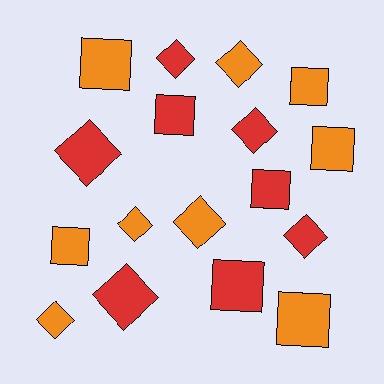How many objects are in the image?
There are 17 objects.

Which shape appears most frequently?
Diamond, with 9 objects.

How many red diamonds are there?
There are 5 red diamonds.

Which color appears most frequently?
Orange, with 9 objects.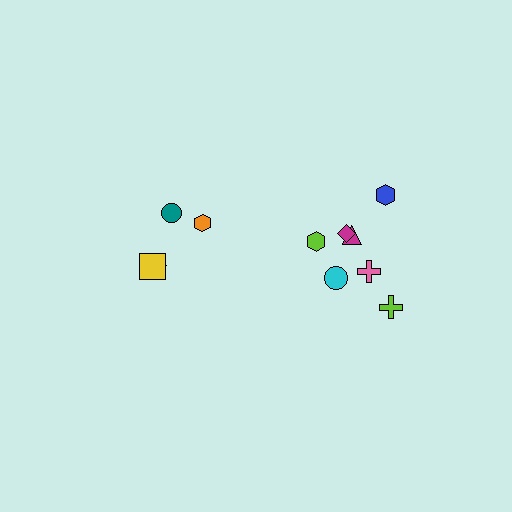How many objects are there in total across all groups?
There are 11 objects.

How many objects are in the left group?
There are 4 objects.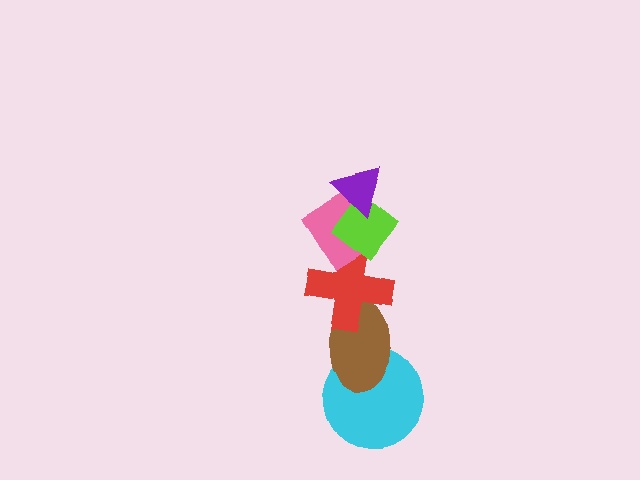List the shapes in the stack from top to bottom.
From top to bottom: the purple triangle, the lime diamond, the pink diamond, the red cross, the brown ellipse, the cyan circle.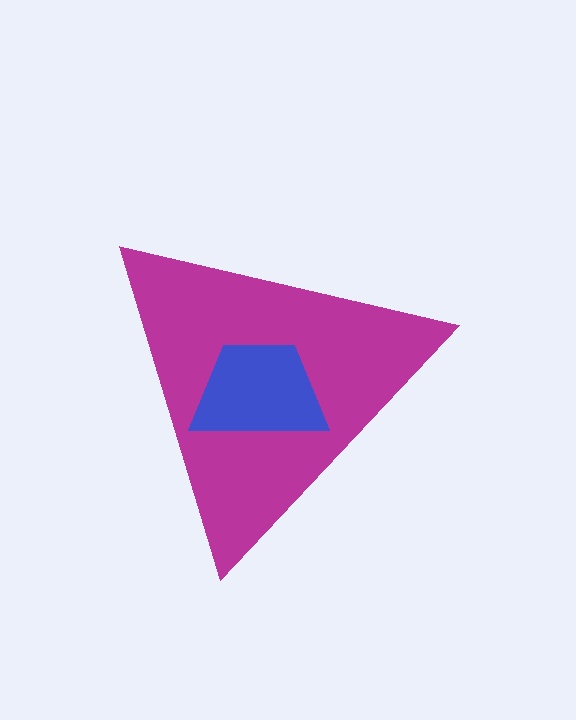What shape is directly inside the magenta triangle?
The blue trapezoid.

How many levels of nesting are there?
2.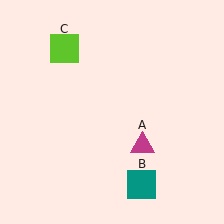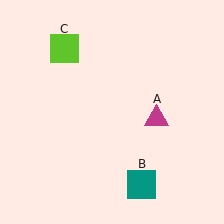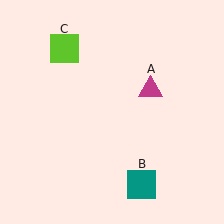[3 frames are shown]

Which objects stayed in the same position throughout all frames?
Teal square (object B) and lime square (object C) remained stationary.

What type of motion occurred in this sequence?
The magenta triangle (object A) rotated counterclockwise around the center of the scene.